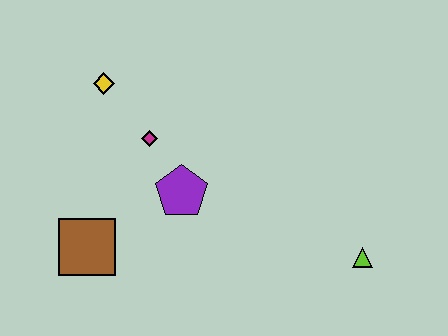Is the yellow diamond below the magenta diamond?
No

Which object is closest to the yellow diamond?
The magenta diamond is closest to the yellow diamond.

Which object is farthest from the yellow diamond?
The lime triangle is farthest from the yellow diamond.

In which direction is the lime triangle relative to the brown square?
The lime triangle is to the right of the brown square.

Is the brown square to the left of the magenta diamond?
Yes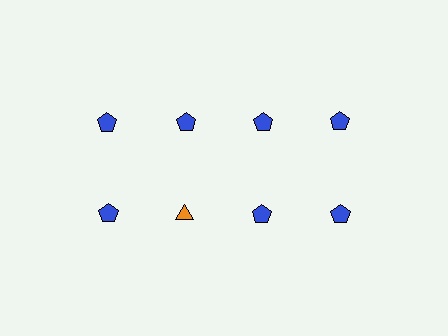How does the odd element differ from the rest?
It differs in both color (orange instead of blue) and shape (triangle instead of pentagon).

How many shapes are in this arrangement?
There are 8 shapes arranged in a grid pattern.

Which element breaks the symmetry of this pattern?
The orange triangle in the second row, second from left column breaks the symmetry. All other shapes are blue pentagons.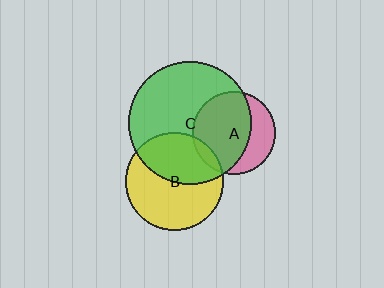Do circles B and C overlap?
Yes.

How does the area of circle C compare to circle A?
Approximately 2.2 times.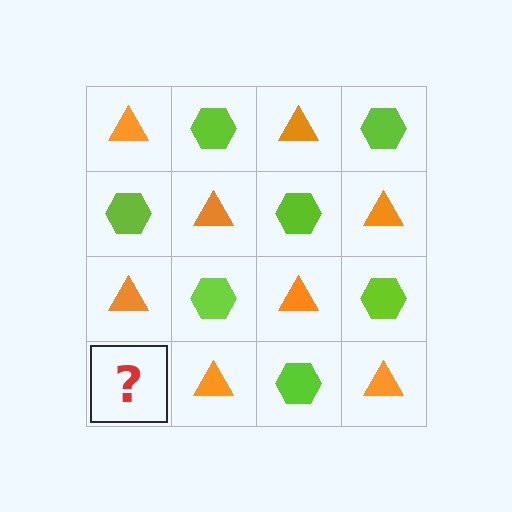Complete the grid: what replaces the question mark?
The question mark should be replaced with a lime hexagon.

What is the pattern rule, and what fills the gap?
The rule is that it alternates orange triangle and lime hexagon in a checkerboard pattern. The gap should be filled with a lime hexagon.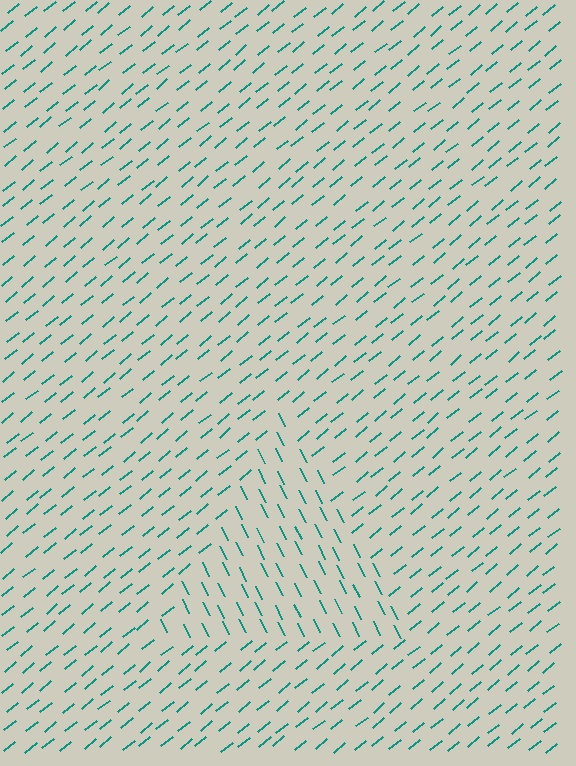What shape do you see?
I see a triangle.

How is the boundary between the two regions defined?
The boundary is defined purely by a change in line orientation (approximately 77 degrees difference). All lines are the same color and thickness.